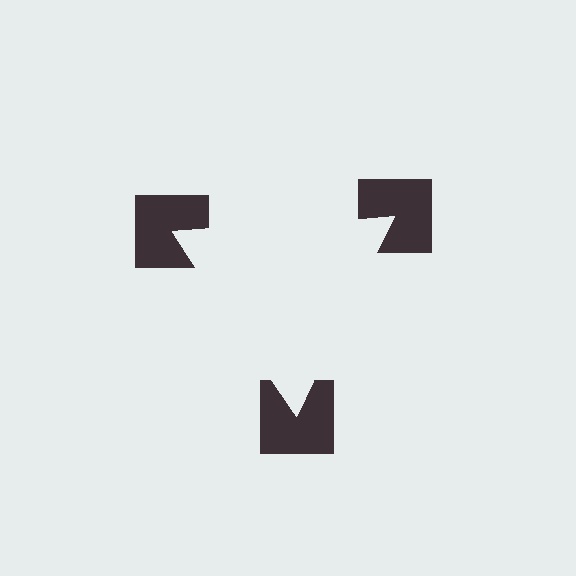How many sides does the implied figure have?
3 sides.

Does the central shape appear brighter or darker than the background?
It typically appears slightly brighter than the background, even though no actual brightness change is drawn.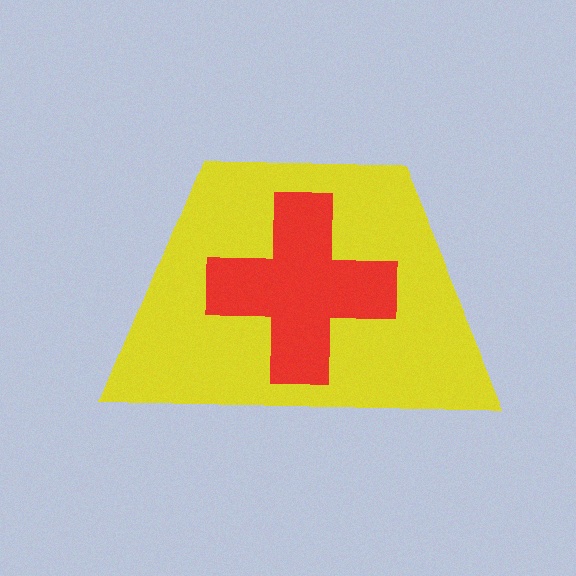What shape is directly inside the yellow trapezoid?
The red cross.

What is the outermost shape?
The yellow trapezoid.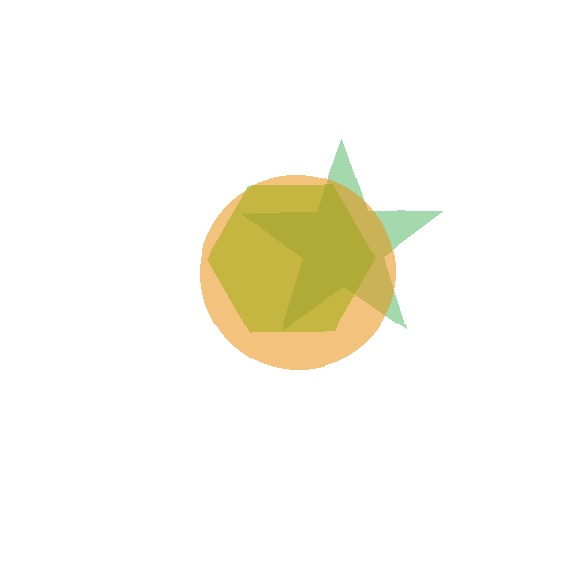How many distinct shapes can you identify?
There are 3 distinct shapes: a lime hexagon, a green star, an orange circle.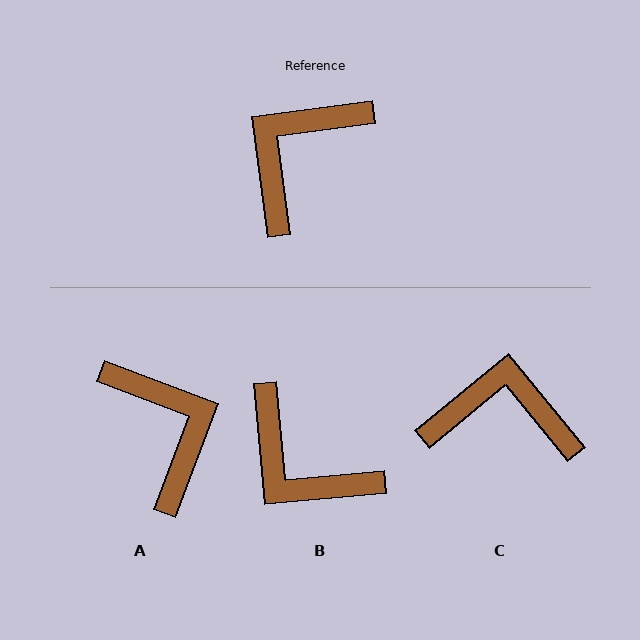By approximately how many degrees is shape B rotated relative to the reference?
Approximately 88 degrees counter-clockwise.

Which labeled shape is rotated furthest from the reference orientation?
A, about 118 degrees away.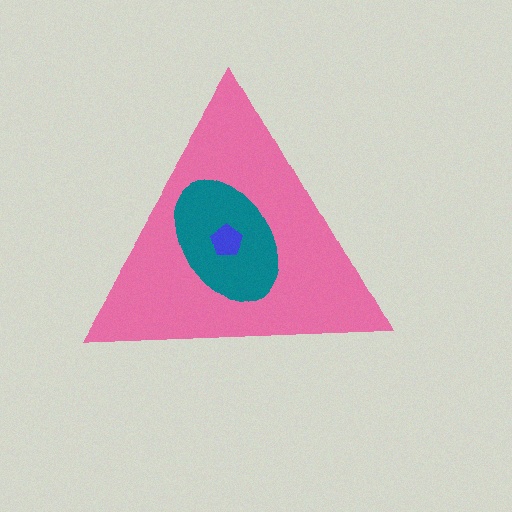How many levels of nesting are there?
3.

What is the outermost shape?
The pink triangle.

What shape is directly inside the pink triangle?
The teal ellipse.